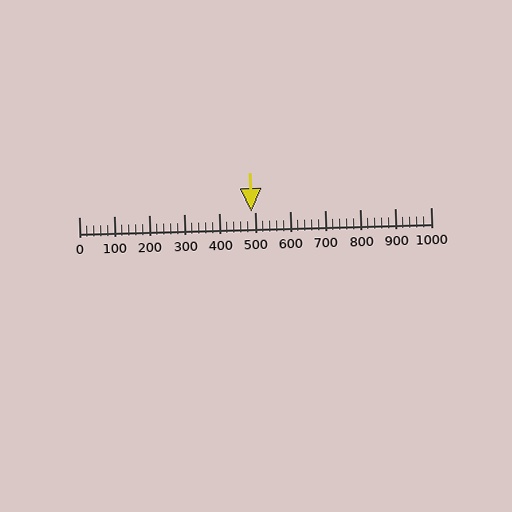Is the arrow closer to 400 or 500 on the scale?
The arrow is closer to 500.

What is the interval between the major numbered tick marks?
The major tick marks are spaced 100 units apart.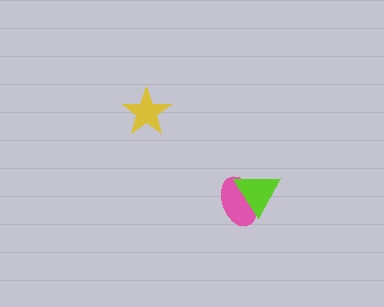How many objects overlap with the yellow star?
0 objects overlap with the yellow star.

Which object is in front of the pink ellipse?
The lime triangle is in front of the pink ellipse.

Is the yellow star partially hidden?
No, no other shape covers it.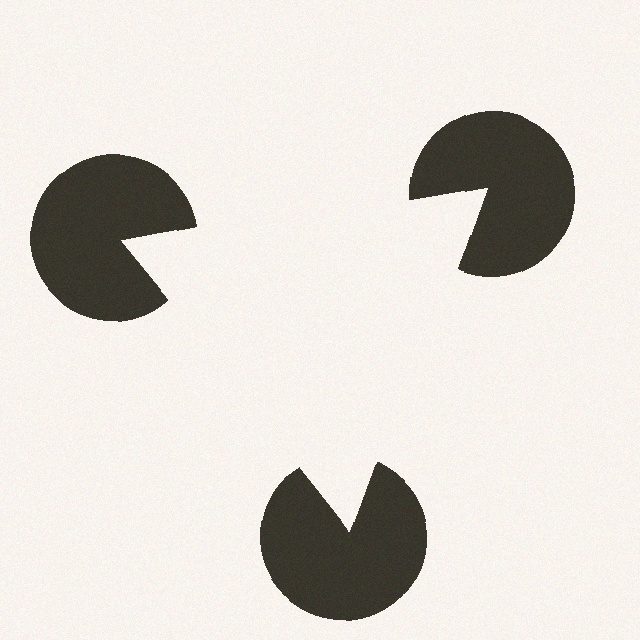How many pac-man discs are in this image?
There are 3 — one at each vertex of the illusory triangle.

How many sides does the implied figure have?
3 sides.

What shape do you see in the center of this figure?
An illusory triangle — its edges are inferred from the aligned wedge cuts in the pac-man discs, not physically drawn.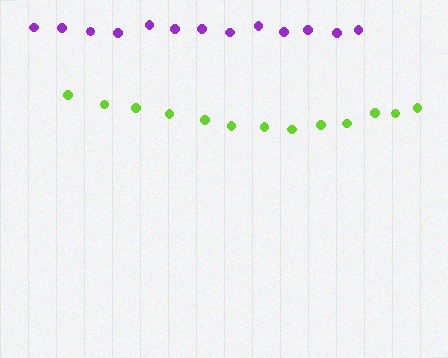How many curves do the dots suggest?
There are 2 distinct paths.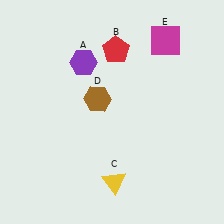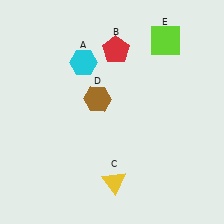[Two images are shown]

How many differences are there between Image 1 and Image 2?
There are 2 differences between the two images.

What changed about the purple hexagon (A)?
In Image 1, A is purple. In Image 2, it changed to cyan.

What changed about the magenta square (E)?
In Image 1, E is magenta. In Image 2, it changed to lime.